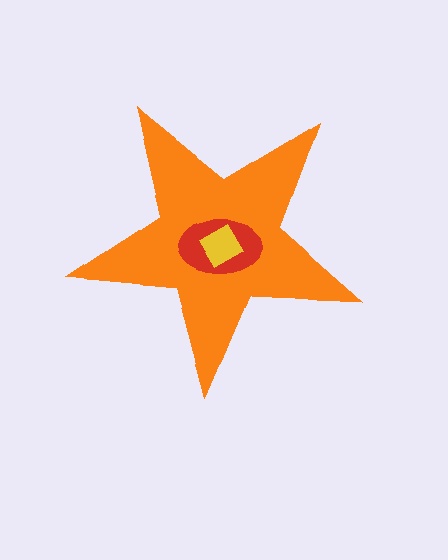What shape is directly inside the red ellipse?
The yellow diamond.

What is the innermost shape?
The yellow diamond.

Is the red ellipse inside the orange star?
Yes.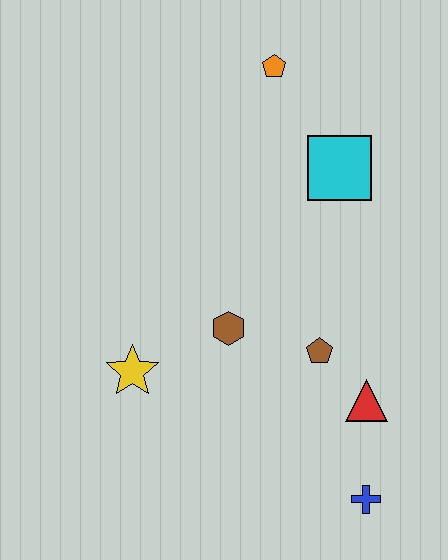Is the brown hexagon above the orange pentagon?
No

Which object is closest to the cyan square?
The orange pentagon is closest to the cyan square.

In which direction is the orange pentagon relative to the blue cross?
The orange pentagon is above the blue cross.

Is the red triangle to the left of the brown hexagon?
No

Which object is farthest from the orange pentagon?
The blue cross is farthest from the orange pentagon.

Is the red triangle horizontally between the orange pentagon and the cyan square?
No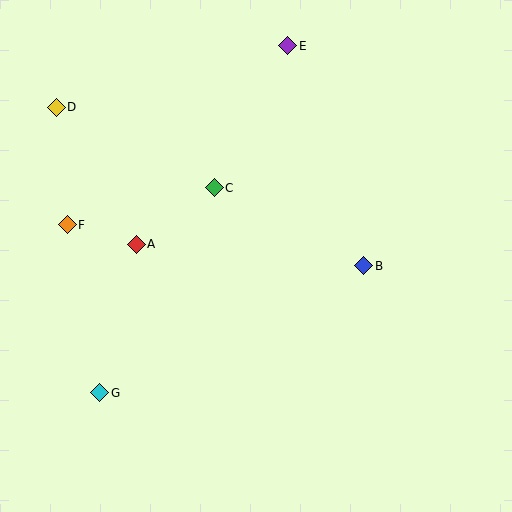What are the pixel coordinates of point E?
Point E is at (287, 46).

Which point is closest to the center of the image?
Point C at (214, 188) is closest to the center.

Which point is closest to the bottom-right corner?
Point B is closest to the bottom-right corner.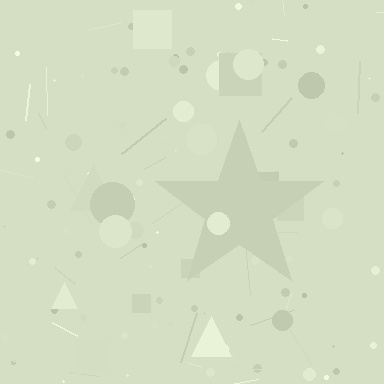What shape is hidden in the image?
A star is hidden in the image.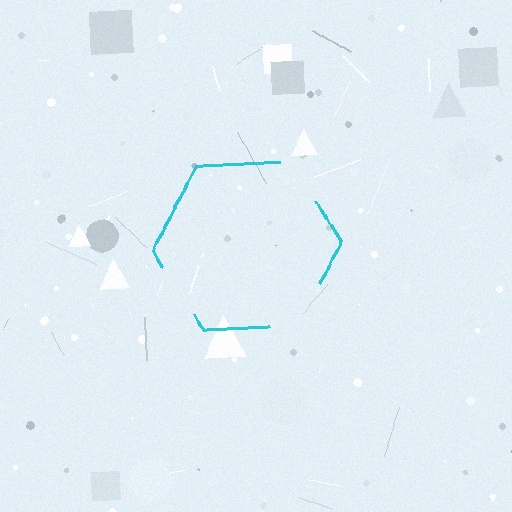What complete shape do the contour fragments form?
The contour fragments form a hexagon.